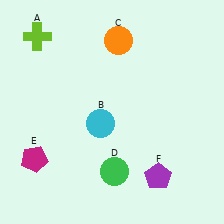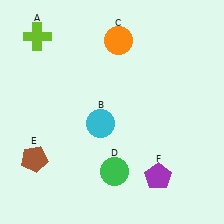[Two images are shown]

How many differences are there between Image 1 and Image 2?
There is 1 difference between the two images.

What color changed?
The pentagon (E) changed from magenta in Image 1 to brown in Image 2.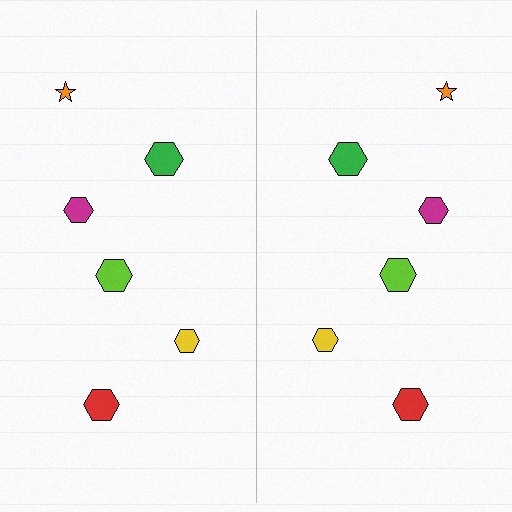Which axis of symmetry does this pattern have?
The pattern has a vertical axis of symmetry running through the center of the image.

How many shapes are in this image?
There are 12 shapes in this image.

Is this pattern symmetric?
Yes, this pattern has bilateral (reflection) symmetry.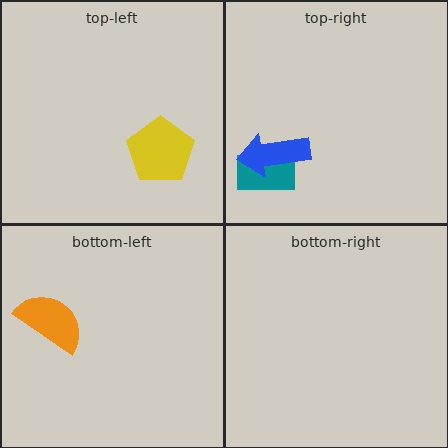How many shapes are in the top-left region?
1.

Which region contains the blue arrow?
The top-right region.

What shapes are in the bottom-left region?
The orange semicircle.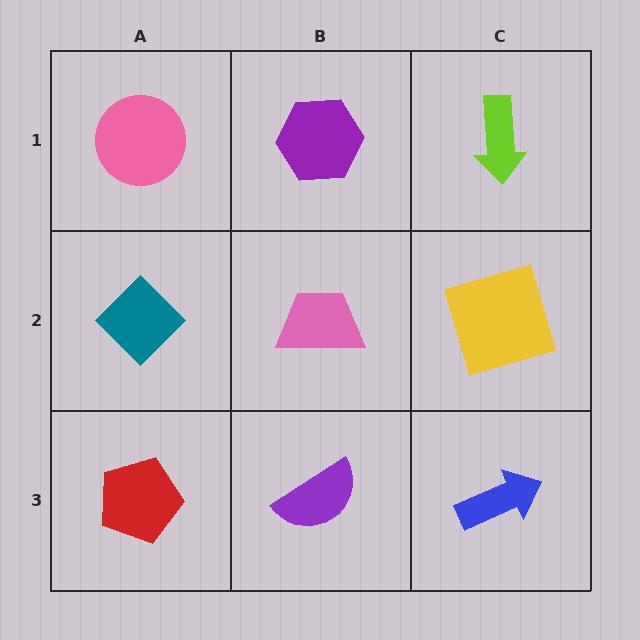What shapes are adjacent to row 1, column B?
A pink trapezoid (row 2, column B), a pink circle (row 1, column A), a lime arrow (row 1, column C).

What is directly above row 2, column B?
A purple hexagon.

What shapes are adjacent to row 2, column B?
A purple hexagon (row 1, column B), a purple semicircle (row 3, column B), a teal diamond (row 2, column A), a yellow square (row 2, column C).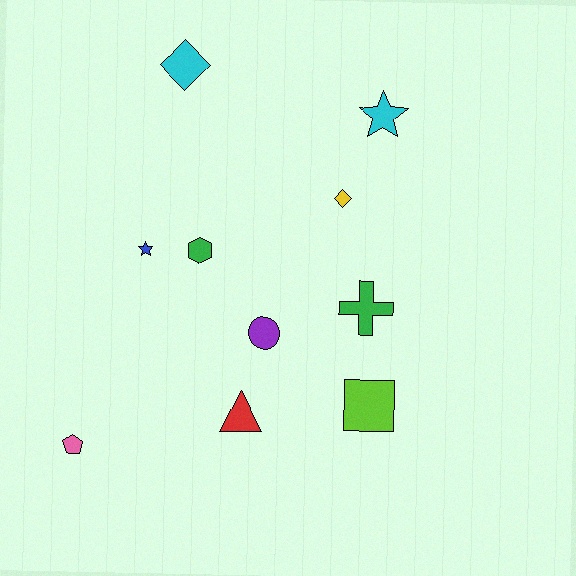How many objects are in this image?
There are 10 objects.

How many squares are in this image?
There is 1 square.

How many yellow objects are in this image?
There is 1 yellow object.